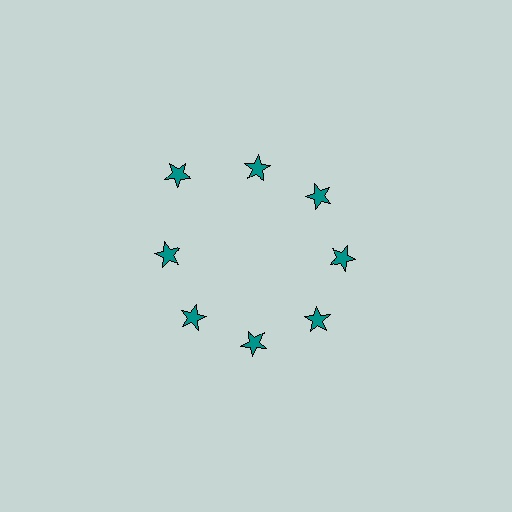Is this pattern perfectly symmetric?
No. The 8 teal stars are arranged in a ring, but one element near the 10 o'clock position is pushed outward from the center, breaking the 8-fold rotational symmetry.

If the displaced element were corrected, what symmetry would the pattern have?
It would have 8-fold rotational symmetry — the pattern would map onto itself every 45 degrees.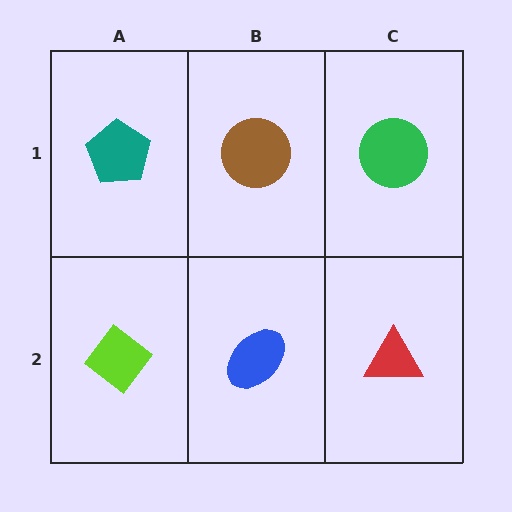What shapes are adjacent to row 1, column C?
A red triangle (row 2, column C), a brown circle (row 1, column B).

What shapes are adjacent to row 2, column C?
A green circle (row 1, column C), a blue ellipse (row 2, column B).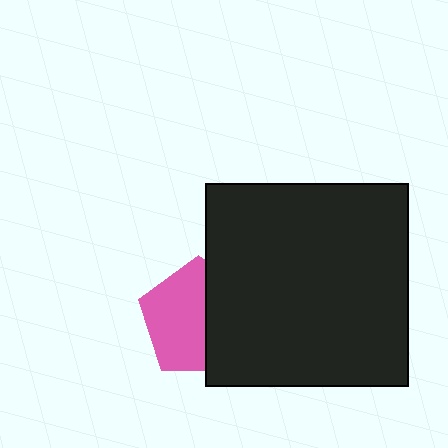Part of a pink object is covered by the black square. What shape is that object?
It is a pentagon.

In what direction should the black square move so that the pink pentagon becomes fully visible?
The black square should move right. That is the shortest direction to clear the overlap and leave the pink pentagon fully visible.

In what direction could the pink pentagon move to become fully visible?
The pink pentagon could move left. That would shift it out from behind the black square entirely.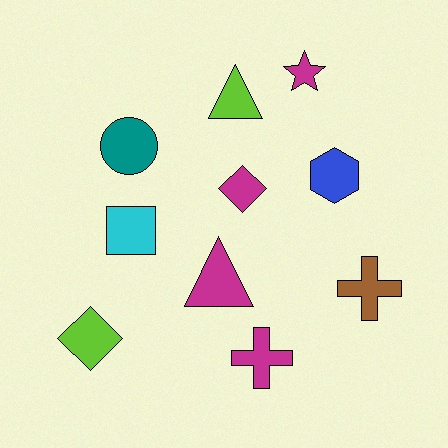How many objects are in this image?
There are 10 objects.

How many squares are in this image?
There is 1 square.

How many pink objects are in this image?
There are no pink objects.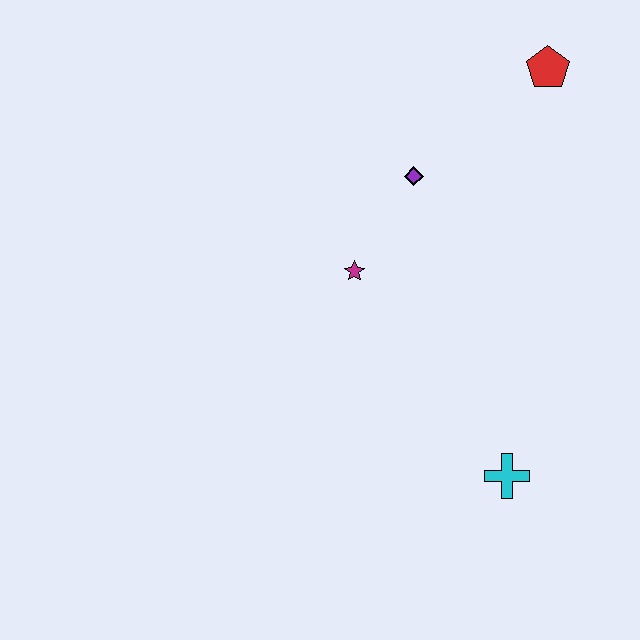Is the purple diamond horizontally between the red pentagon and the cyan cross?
No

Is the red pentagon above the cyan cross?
Yes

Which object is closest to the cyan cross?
The magenta star is closest to the cyan cross.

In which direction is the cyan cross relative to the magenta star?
The cyan cross is below the magenta star.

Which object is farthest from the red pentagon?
The cyan cross is farthest from the red pentagon.